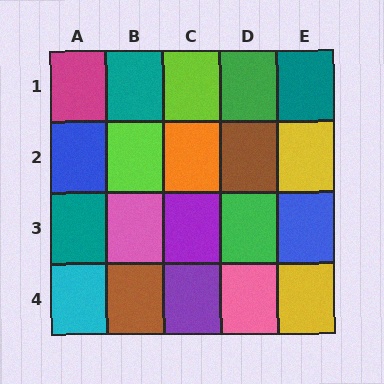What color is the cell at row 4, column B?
Brown.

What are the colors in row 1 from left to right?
Magenta, teal, lime, green, teal.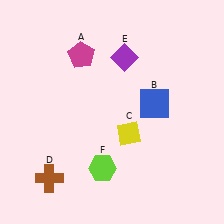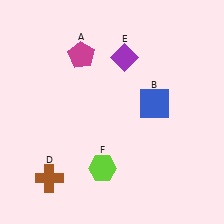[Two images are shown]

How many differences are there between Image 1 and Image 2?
There is 1 difference between the two images.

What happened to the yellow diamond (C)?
The yellow diamond (C) was removed in Image 2. It was in the bottom-right area of Image 1.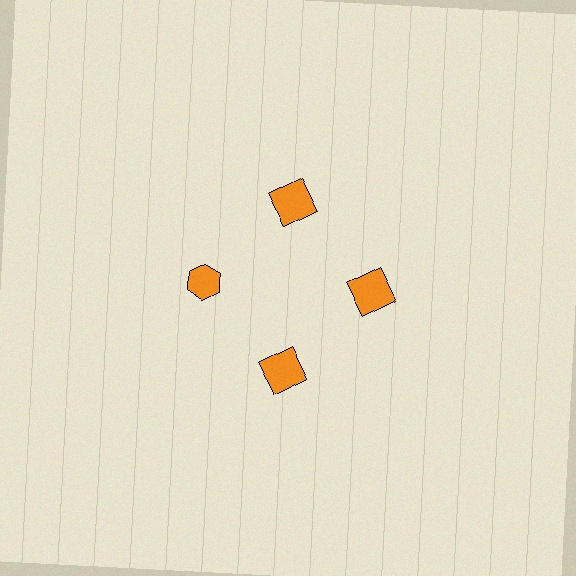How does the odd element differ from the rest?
It has a different shape: hexagon instead of square.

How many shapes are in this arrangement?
There are 4 shapes arranged in a ring pattern.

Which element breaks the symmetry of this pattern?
The orange hexagon at roughly the 9 o'clock position breaks the symmetry. All other shapes are orange squares.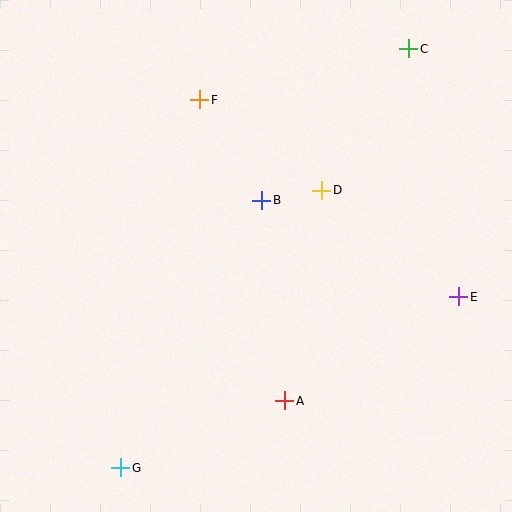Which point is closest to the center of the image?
Point B at (262, 201) is closest to the center.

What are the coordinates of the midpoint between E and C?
The midpoint between E and C is at (434, 173).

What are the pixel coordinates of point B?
Point B is at (262, 201).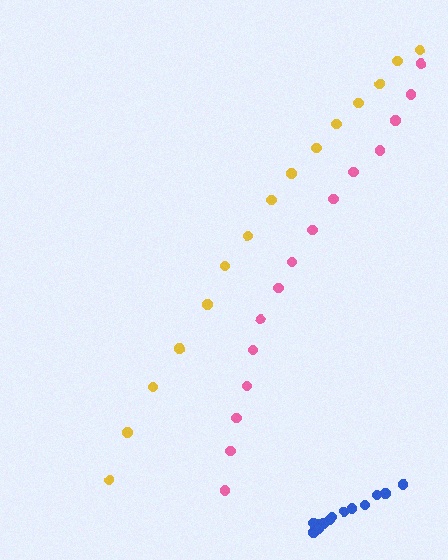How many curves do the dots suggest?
There are 3 distinct paths.